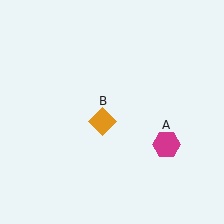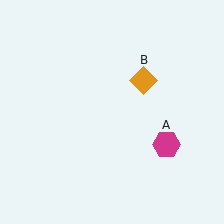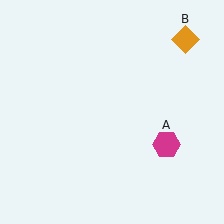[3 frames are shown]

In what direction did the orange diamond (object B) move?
The orange diamond (object B) moved up and to the right.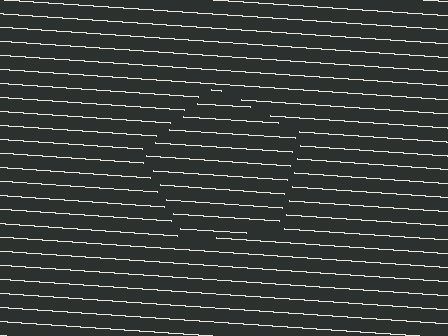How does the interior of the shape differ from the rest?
The interior of the shape contains the same grating, shifted by half a period — the contour is defined by the phase discontinuity where line-ends from the inner and outer gratings abut.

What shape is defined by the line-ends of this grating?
An illusory pentagon. The interior of the shape contains the same grating, shifted by half a period — the contour is defined by the phase discontinuity where line-ends from the inner and outer gratings abut.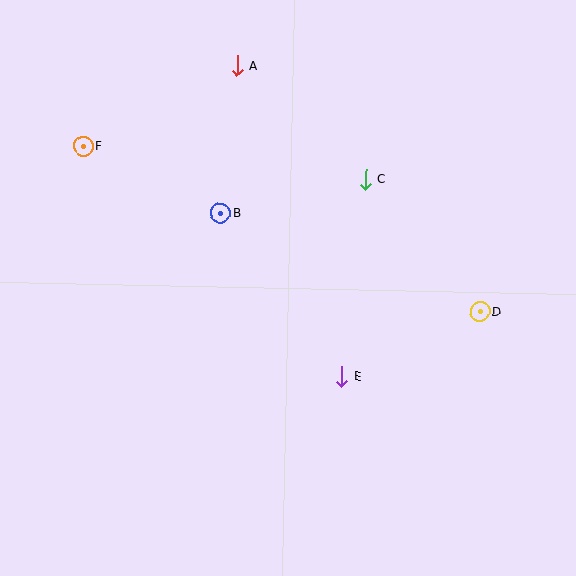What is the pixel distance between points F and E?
The distance between F and E is 346 pixels.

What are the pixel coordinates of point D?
Point D is at (480, 312).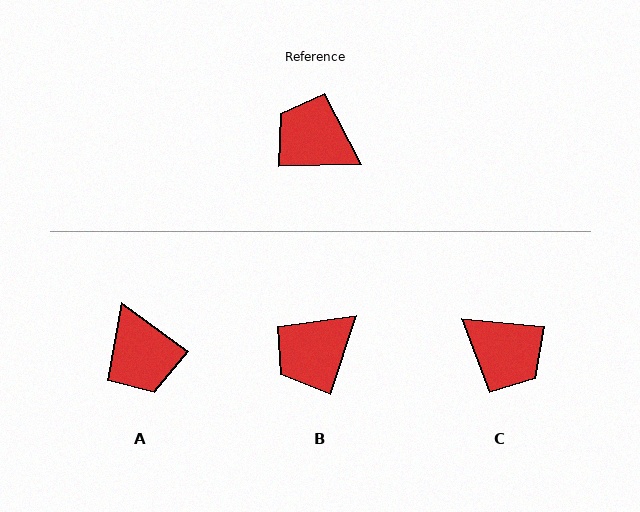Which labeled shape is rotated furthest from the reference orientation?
C, about 173 degrees away.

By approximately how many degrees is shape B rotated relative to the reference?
Approximately 70 degrees counter-clockwise.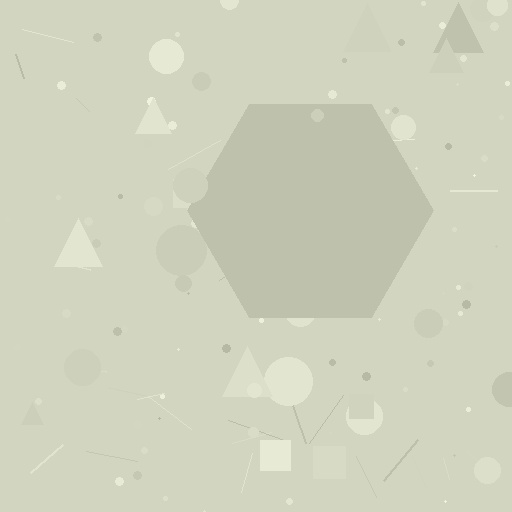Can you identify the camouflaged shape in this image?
The camouflaged shape is a hexagon.